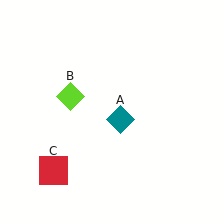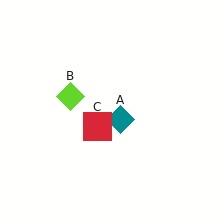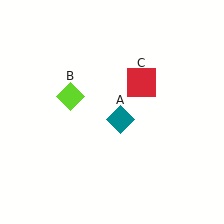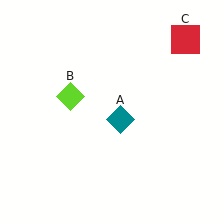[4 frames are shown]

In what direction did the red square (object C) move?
The red square (object C) moved up and to the right.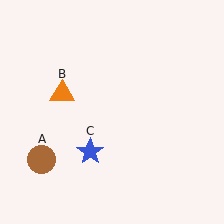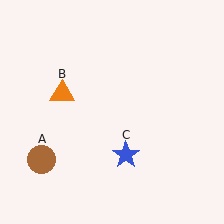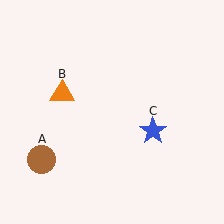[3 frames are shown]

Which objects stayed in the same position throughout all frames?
Brown circle (object A) and orange triangle (object B) remained stationary.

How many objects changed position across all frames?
1 object changed position: blue star (object C).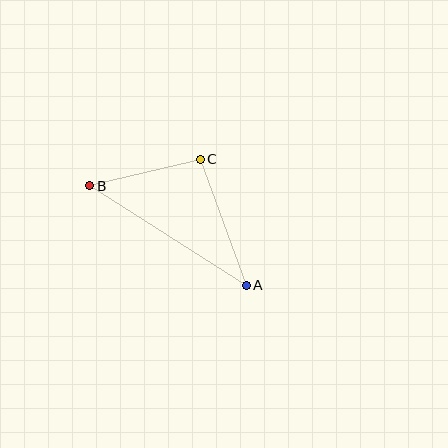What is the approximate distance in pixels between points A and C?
The distance between A and C is approximately 134 pixels.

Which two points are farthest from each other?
Points A and B are farthest from each other.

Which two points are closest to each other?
Points B and C are closest to each other.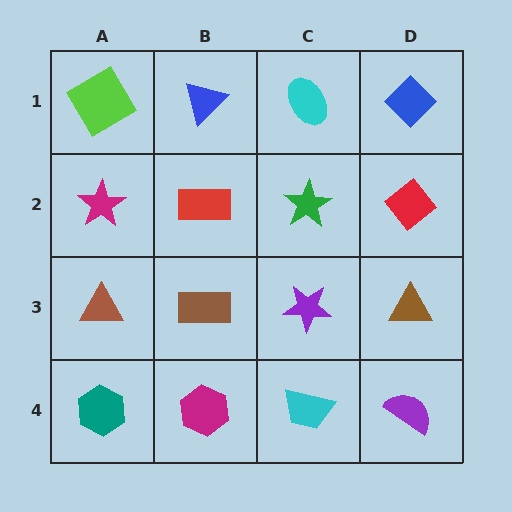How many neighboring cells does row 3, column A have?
3.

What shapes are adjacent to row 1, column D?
A red diamond (row 2, column D), a cyan ellipse (row 1, column C).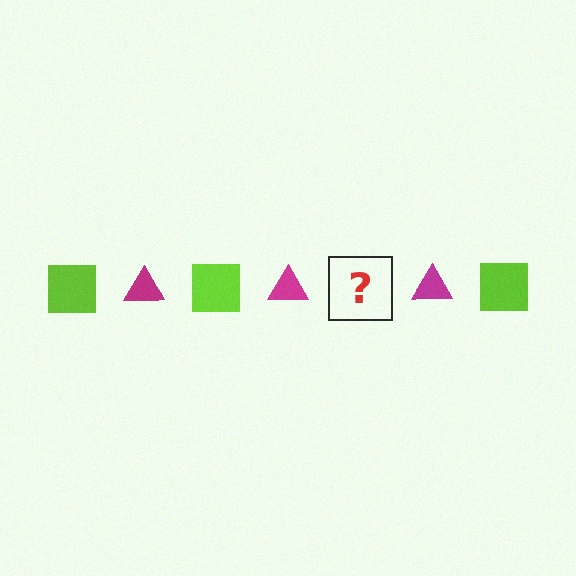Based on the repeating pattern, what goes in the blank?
The blank should be a lime square.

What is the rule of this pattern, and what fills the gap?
The rule is that the pattern alternates between lime square and magenta triangle. The gap should be filled with a lime square.